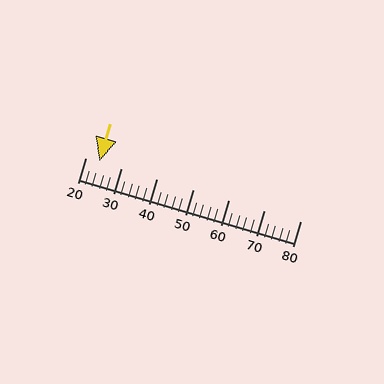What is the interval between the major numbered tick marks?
The major tick marks are spaced 10 units apart.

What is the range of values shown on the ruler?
The ruler shows values from 20 to 80.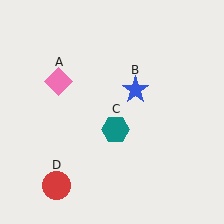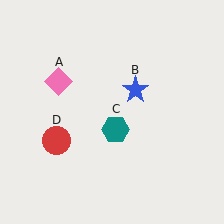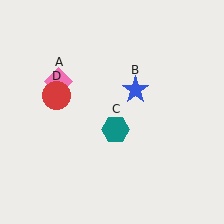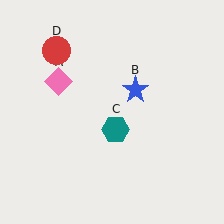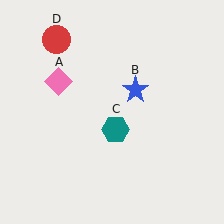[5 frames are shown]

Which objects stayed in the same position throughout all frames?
Pink diamond (object A) and blue star (object B) and teal hexagon (object C) remained stationary.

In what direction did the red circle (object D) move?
The red circle (object D) moved up.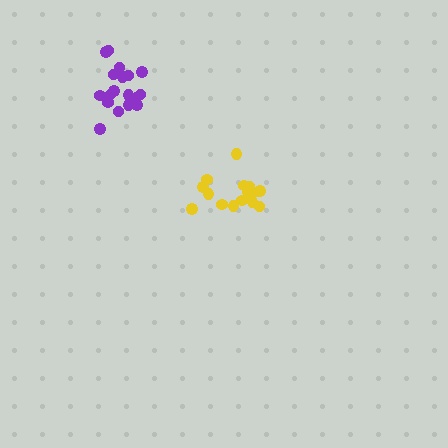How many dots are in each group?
Group 1: 18 dots, Group 2: 16 dots (34 total).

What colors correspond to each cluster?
The clusters are colored: purple, yellow.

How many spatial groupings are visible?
There are 2 spatial groupings.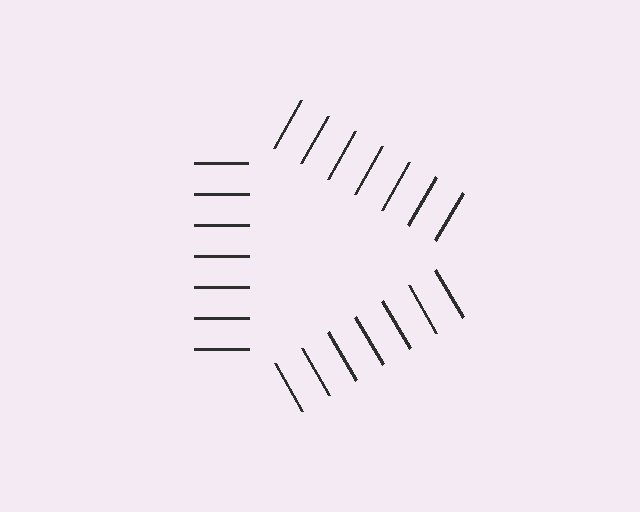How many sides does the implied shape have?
3 sides — the line-ends trace a triangle.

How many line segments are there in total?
21 — 7 along each of the 3 edges.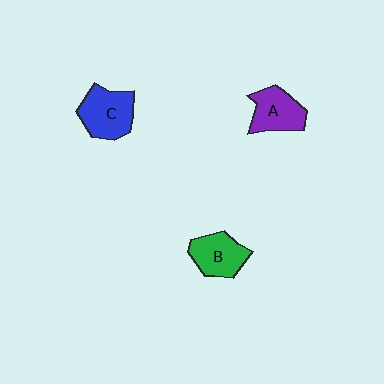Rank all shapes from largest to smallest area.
From largest to smallest: C (blue), A (purple), B (green).